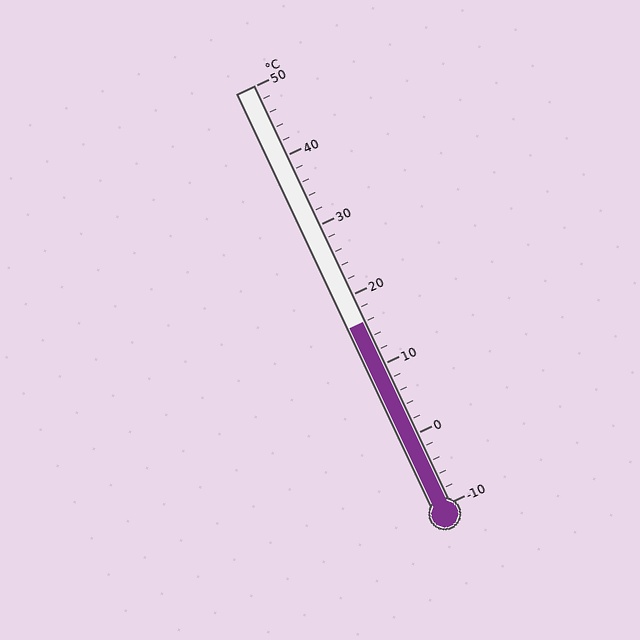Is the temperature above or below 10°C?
The temperature is above 10°C.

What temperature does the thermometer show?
The thermometer shows approximately 16°C.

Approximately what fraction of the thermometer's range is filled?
The thermometer is filled to approximately 45% of its range.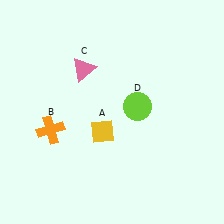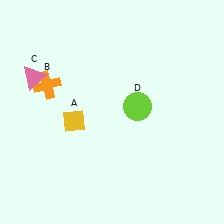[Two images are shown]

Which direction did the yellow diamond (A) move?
The yellow diamond (A) moved left.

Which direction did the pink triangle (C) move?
The pink triangle (C) moved left.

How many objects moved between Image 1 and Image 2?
3 objects moved between the two images.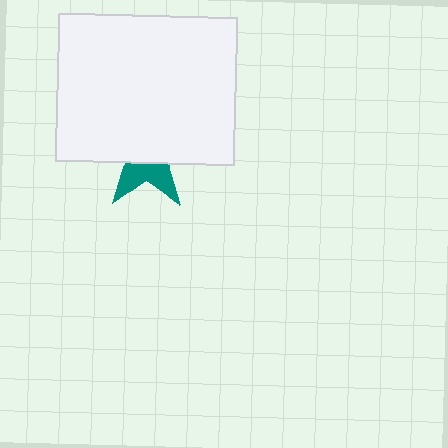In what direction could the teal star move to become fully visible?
The teal star could move down. That would shift it out from behind the white rectangle entirely.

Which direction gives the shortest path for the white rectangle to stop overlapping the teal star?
Moving up gives the shortest separation.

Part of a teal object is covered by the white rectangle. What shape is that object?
It is a star.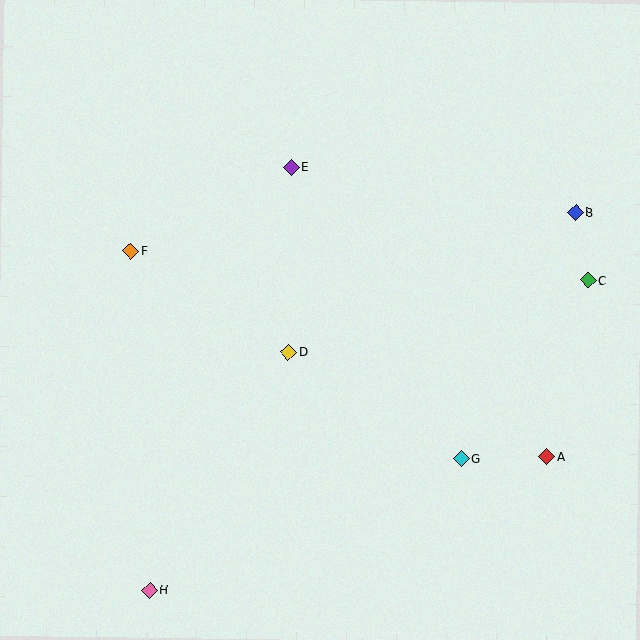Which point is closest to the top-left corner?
Point F is closest to the top-left corner.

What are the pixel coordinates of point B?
Point B is at (576, 213).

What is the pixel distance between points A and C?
The distance between A and C is 181 pixels.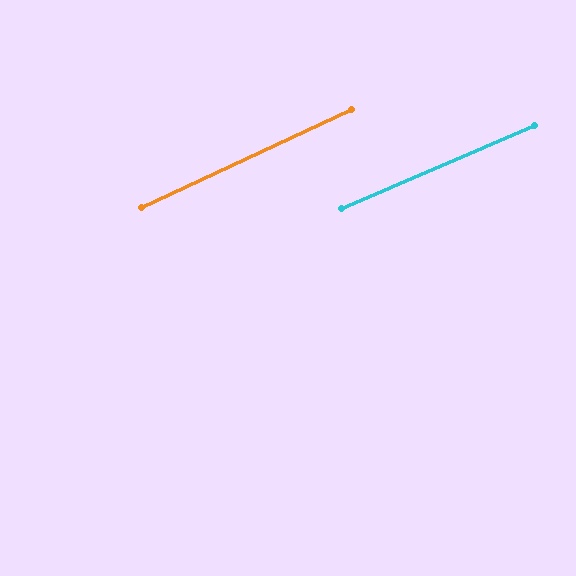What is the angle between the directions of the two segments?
Approximately 2 degrees.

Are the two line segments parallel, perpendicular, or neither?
Parallel — their directions differ by only 1.8°.